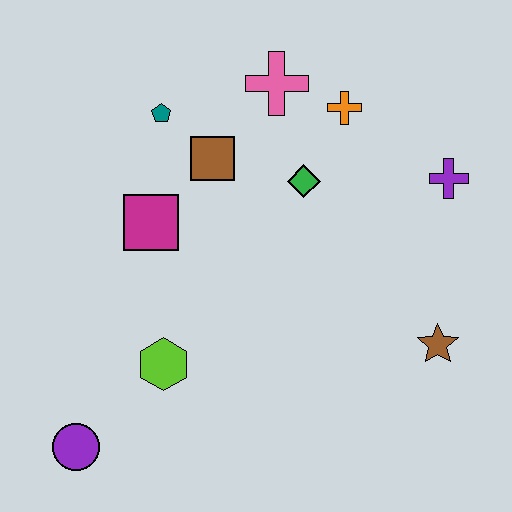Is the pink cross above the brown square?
Yes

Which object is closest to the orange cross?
The pink cross is closest to the orange cross.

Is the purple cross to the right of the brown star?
Yes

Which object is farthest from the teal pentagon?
The brown star is farthest from the teal pentagon.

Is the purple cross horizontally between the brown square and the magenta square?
No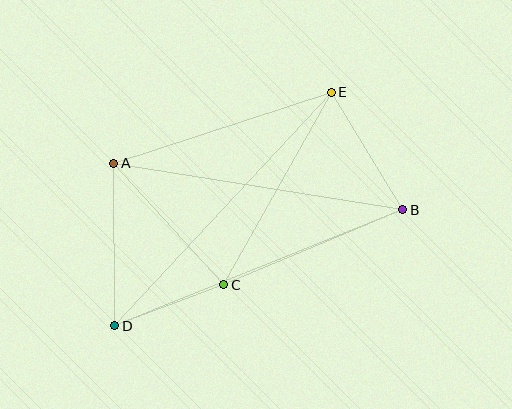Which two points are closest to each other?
Points C and D are closest to each other.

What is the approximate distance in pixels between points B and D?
The distance between B and D is approximately 310 pixels.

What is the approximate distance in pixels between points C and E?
The distance between C and E is approximately 221 pixels.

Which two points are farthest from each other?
Points D and E are farthest from each other.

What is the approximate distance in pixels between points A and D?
The distance between A and D is approximately 162 pixels.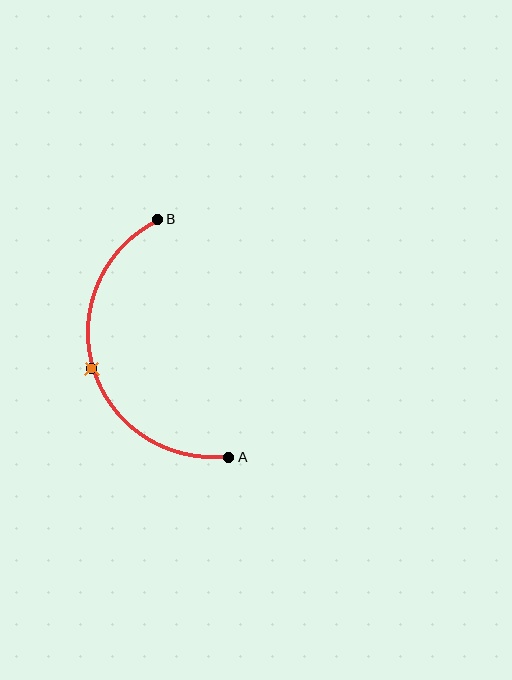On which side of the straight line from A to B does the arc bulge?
The arc bulges to the left of the straight line connecting A and B.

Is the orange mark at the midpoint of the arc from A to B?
Yes. The orange mark lies on the arc at equal arc-length from both A and B — it is the arc midpoint.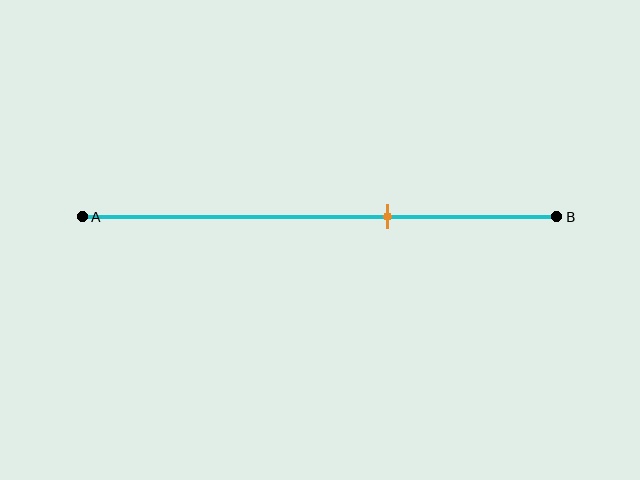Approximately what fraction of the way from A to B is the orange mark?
The orange mark is approximately 65% of the way from A to B.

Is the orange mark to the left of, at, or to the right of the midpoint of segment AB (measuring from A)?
The orange mark is to the right of the midpoint of segment AB.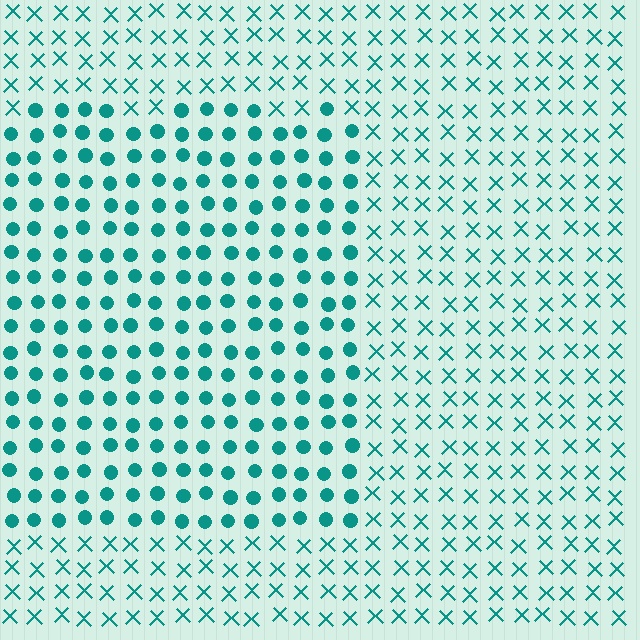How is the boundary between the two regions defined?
The boundary is defined by a change in element shape: circles inside vs. X marks outside. All elements share the same color and spacing.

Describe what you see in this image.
The image is filled with small teal elements arranged in a uniform grid. A rectangle-shaped region contains circles, while the surrounding area contains X marks. The boundary is defined purely by the change in element shape.